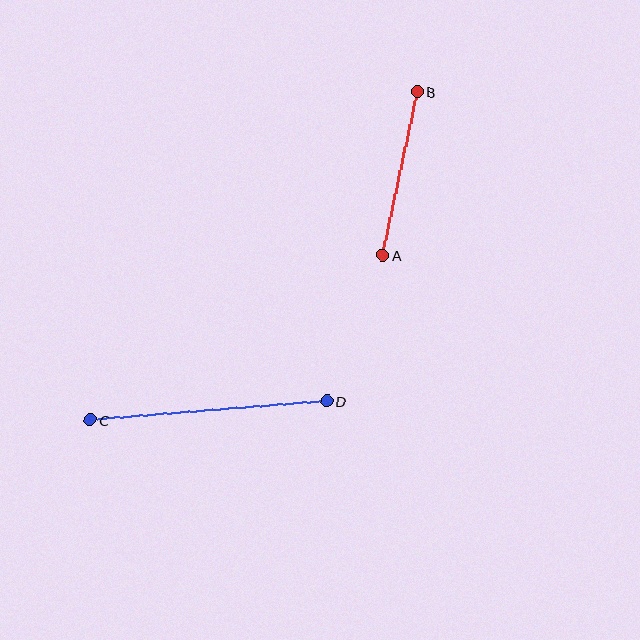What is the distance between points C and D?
The distance is approximately 237 pixels.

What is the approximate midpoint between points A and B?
The midpoint is at approximately (400, 174) pixels.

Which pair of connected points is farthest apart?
Points C and D are farthest apart.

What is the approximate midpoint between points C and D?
The midpoint is at approximately (209, 411) pixels.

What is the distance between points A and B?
The distance is approximately 167 pixels.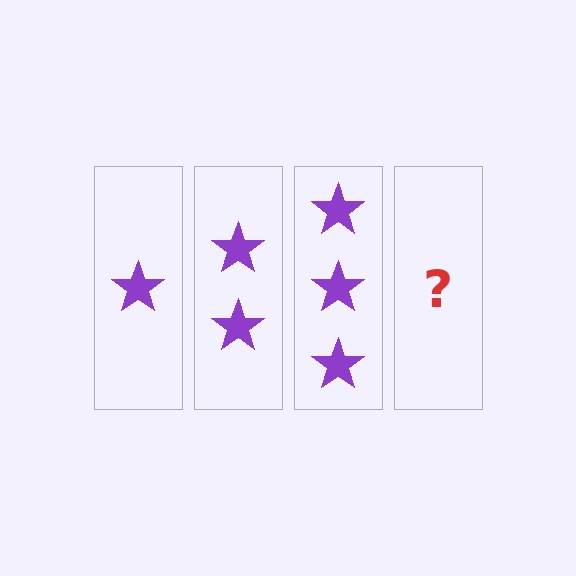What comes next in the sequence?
The next element should be 4 stars.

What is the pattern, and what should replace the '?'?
The pattern is that each step adds one more star. The '?' should be 4 stars.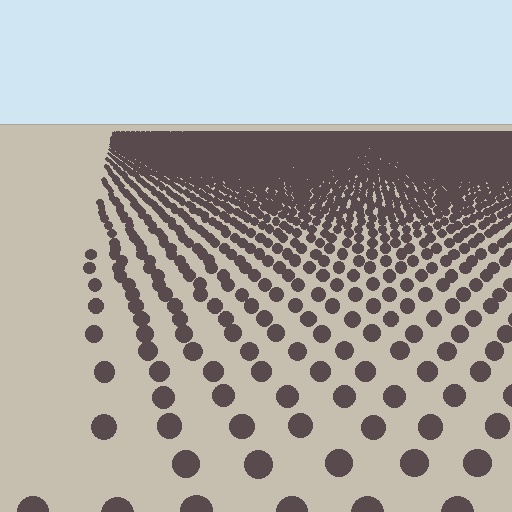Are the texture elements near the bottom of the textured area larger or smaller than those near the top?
Larger. Near the bottom, elements are closer to the viewer and appear at a bigger on-screen size.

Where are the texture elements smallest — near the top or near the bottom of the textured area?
Near the top.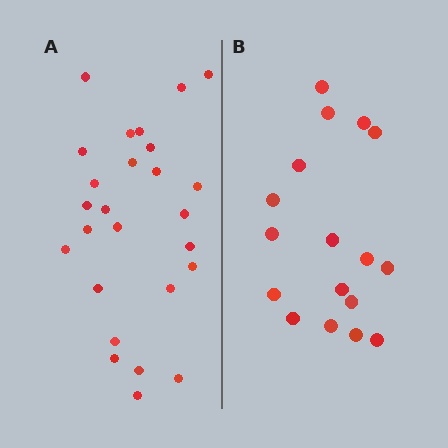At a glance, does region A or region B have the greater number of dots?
Region A (the left region) has more dots.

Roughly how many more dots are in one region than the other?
Region A has roughly 8 or so more dots than region B.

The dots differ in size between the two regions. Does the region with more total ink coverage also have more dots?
No. Region B has more total ink coverage because its dots are larger, but region A actually contains more individual dots. Total area can be misleading — the number of items is what matters here.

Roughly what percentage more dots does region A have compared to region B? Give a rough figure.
About 55% more.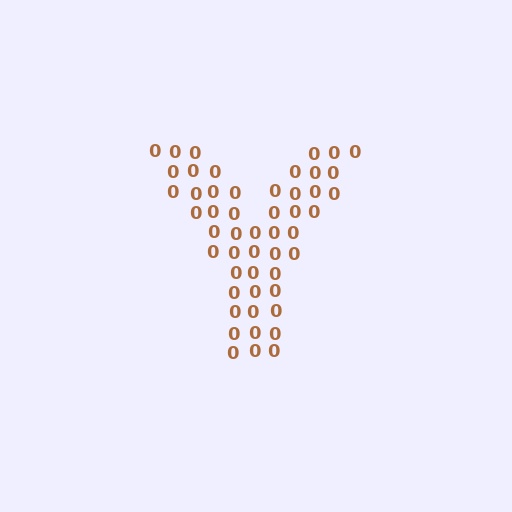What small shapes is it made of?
It is made of small digit 0's.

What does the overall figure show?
The overall figure shows the letter Y.